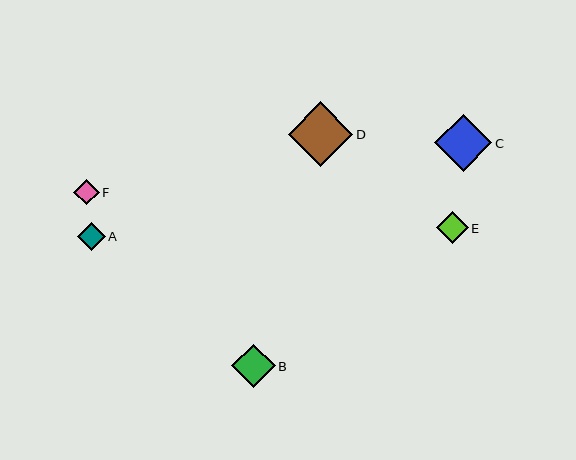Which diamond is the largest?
Diamond D is the largest with a size of approximately 65 pixels.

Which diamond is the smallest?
Diamond F is the smallest with a size of approximately 25 pixels.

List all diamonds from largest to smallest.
From largest to smallest: D, C, B, E, A, F.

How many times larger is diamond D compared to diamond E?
Diamond D is approximately 2.0 times the size of diamond E.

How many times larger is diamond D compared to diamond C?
Diamond D is approximately 1.1 times the size of diamond C.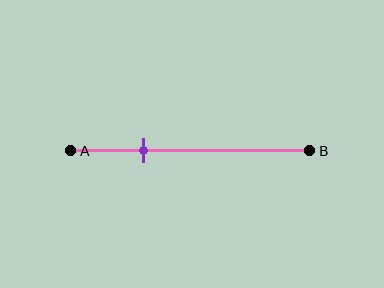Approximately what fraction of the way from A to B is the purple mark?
The purple mark is approximately 30% of the way from A to B.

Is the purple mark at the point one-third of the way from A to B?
Yes, the mark is approximately at the one-third point.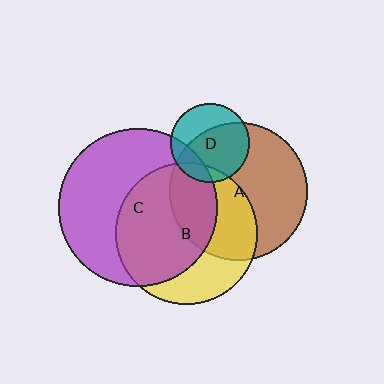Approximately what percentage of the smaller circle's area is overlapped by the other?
Approximately 65%.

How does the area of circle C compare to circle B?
Approximately 1.2 times.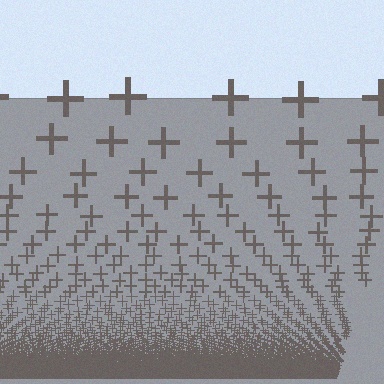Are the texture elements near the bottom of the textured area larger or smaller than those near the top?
Smaller. The gradient is inverted — elements near the bottom are smaller and denser.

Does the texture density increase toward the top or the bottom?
Density increases toward the bottom.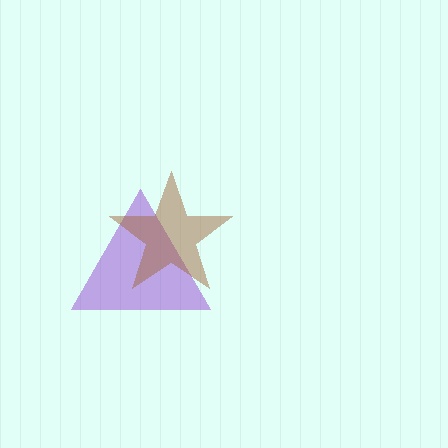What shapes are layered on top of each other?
The layered shapes are: a purple triangle, a brown star.